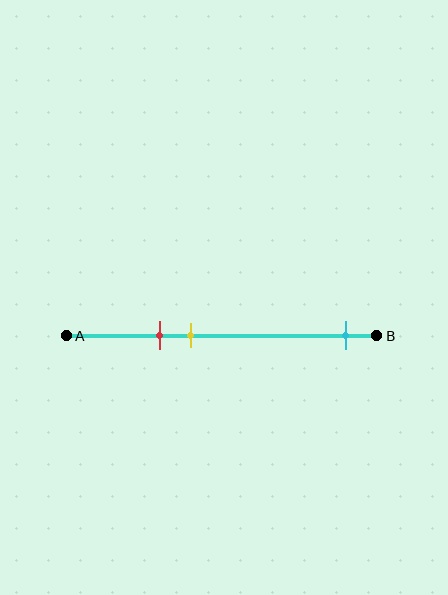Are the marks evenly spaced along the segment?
No, the marks are not evenly spaced.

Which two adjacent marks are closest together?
The red and yellow marks are the closest adjacent pair.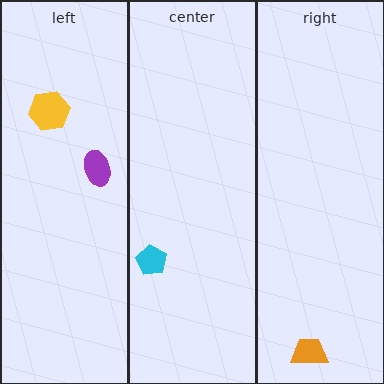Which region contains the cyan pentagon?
The center region.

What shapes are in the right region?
The orange trapezoid.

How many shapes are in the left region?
2.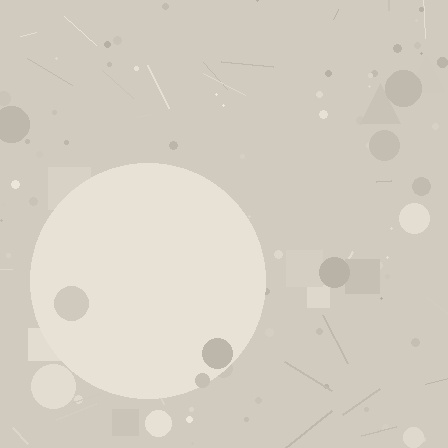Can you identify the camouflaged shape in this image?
The camouflaged shape is a circle.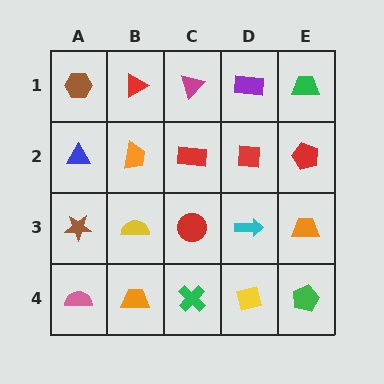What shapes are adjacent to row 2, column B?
A red triangle (row 1, column B), a yellow semicircle (row 3, column B), a blue triangle (row 2, column A), a red rectangle (row 2, column C).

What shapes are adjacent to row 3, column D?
A red square (row 2, column D), a yellow square (row 4, column D), a red circle (row 3, column C), an orange trapezoid (row 3, column E).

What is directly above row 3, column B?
An orange trapezoid.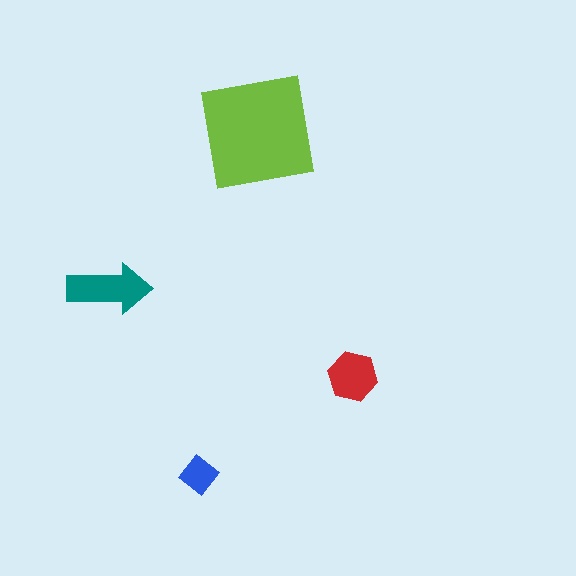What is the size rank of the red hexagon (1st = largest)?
3rd.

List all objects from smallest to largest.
The blue diamond, the red hexagon, the teal arrow, the lime square.